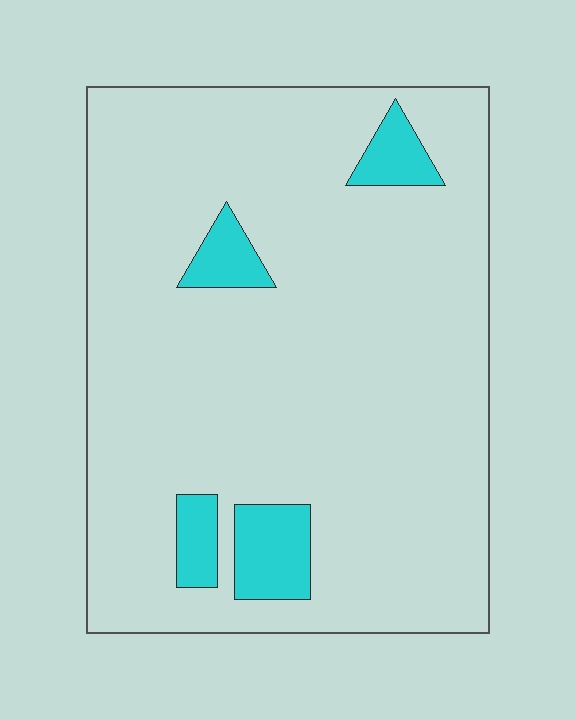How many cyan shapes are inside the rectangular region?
4.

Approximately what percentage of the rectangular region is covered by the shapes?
Approximately 10%.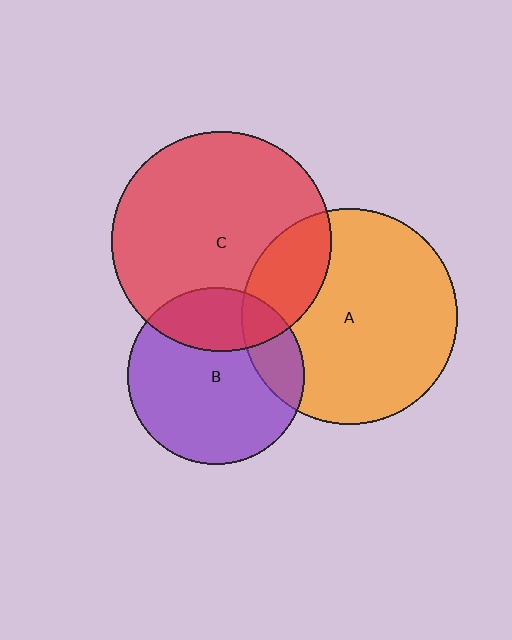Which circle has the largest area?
Circle C (red).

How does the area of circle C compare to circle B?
Approximately 1.5 times.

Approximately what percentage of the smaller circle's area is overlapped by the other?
Approximately 20%.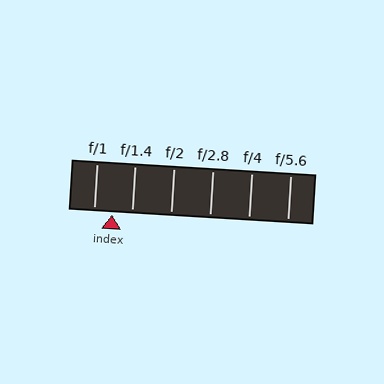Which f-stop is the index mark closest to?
The index mark is closest to f/1.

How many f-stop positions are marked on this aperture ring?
There are 6 f-stop positions marked.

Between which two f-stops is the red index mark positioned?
The index mark is between f/1 and f/1.4.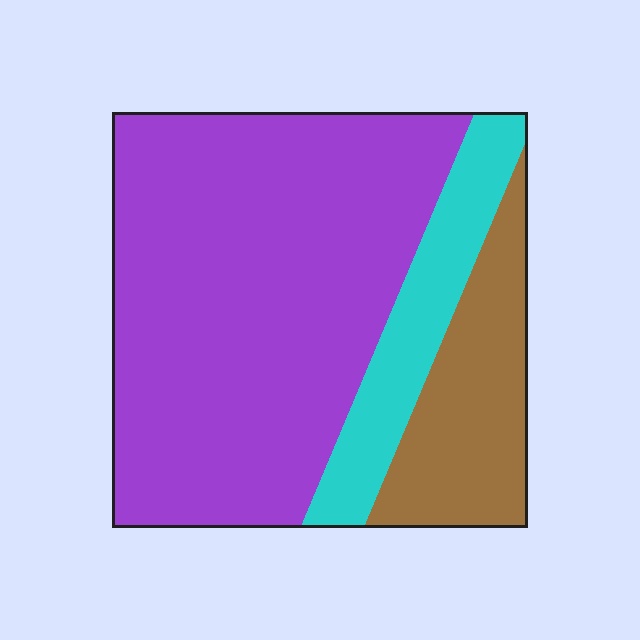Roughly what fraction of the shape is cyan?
Cyan covers around 15% of the shape.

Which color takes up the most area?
Purple, at roughly 65%.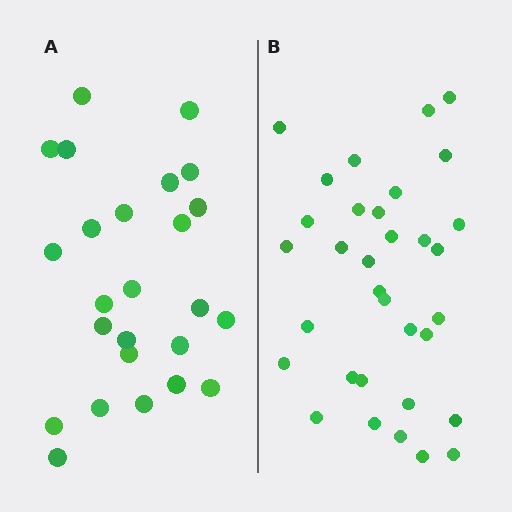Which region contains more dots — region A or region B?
Region B (the right region) has more dots.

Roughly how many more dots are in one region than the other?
Region B has roughly 8 or so more dots than region A.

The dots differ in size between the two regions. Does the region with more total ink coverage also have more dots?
No. Region A has more total ink coverage because its dots are larger, but region B actually contains more individual dots. Total area can be misleading — the number of items is what matters here.